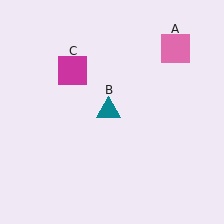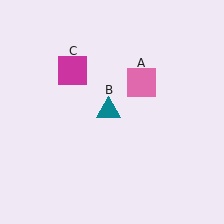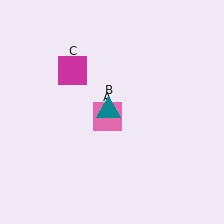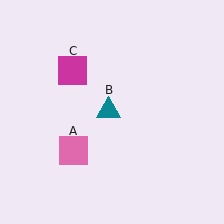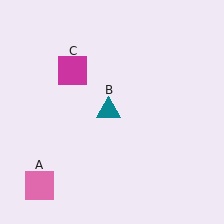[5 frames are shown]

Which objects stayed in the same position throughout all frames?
Teal triangle (object B) and magenta square (object C) remained stationary.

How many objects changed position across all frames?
1 object changed position: pink square (object A).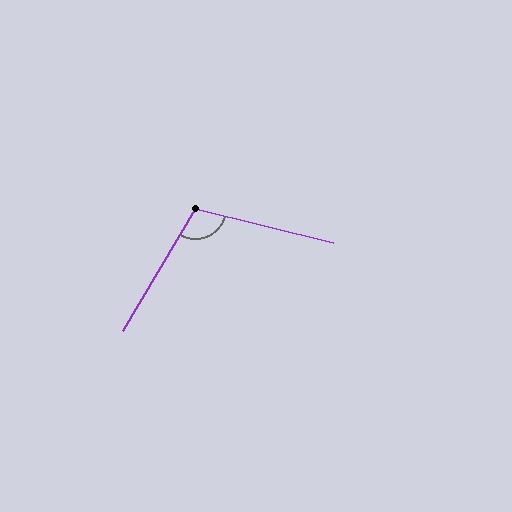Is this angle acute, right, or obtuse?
It is obtuse.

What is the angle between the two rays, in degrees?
Approximately 107 degrees.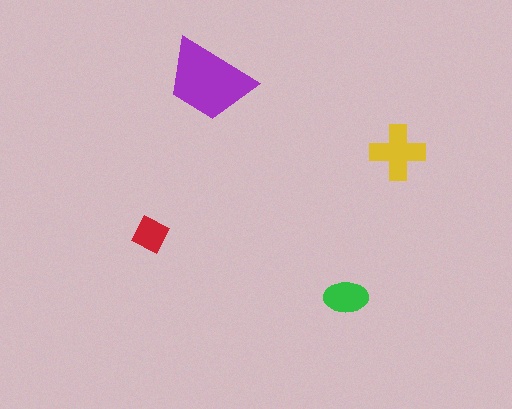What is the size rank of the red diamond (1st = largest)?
4th.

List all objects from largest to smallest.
The purple trapezoid, the yellow cross, the green ellipse, the red diamond.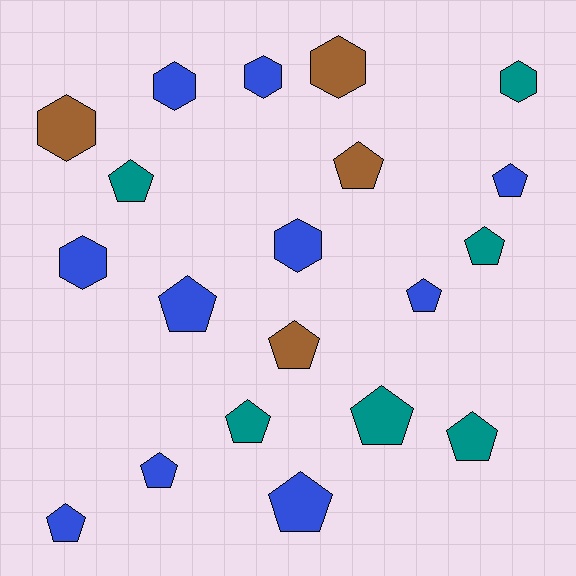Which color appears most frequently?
Blue, with 10 objects.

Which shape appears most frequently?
Pentagon, with 13 objects.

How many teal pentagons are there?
There are 5 teal pentagons.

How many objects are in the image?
There are 20 objects.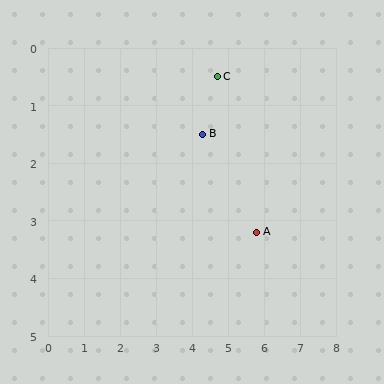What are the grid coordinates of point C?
Point C is at approximately (4.7, 0.5).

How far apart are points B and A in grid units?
Points B and A are about 2.3 grid units apart.